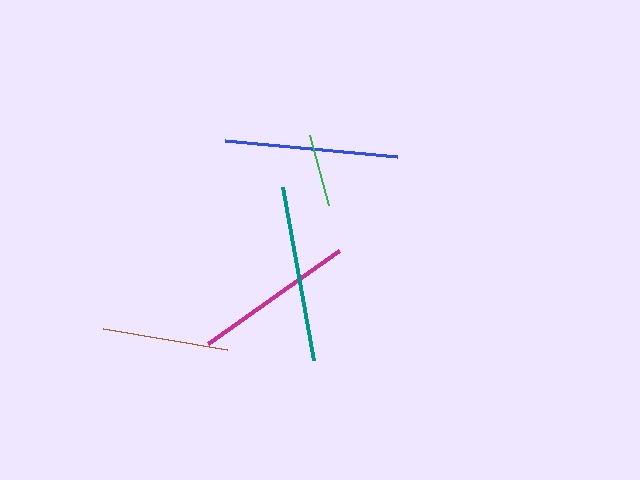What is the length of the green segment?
The green segment is approximately 73 pixels long.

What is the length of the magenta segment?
The magenta segment is approximately 161 pixels long.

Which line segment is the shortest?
The green line is the shortest at approximately 73 pixels.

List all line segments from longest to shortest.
From longest to shortest: teal, blue, magenta, brown, green.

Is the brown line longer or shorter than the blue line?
The blue line is longer than the brown line.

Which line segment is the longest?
The teal line is the longest at approximately 176 pixels.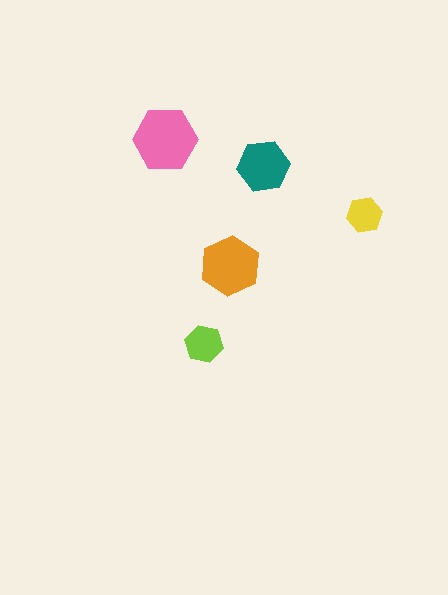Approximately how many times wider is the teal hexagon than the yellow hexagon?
About 1.5 times wider.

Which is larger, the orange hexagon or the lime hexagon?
The orange one.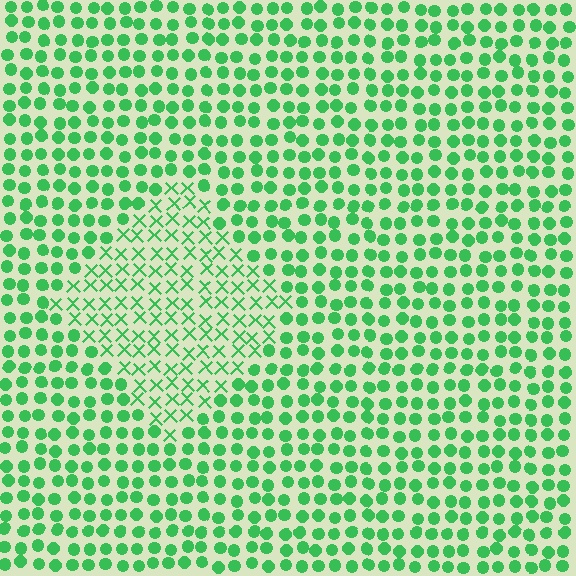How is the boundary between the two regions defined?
The boundary is defined by a change in element shape: X marks inside vs. circles outside. All elements share the same color and spacing.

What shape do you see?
I see a diamond.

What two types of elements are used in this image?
The image uses X marks inside the diamond region and circles outside it.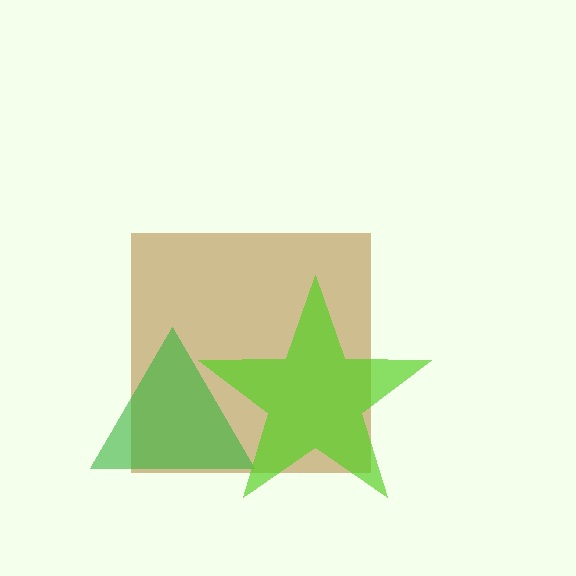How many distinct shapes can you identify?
There are 3 distinct shapes: a brown square, a green triangle, a lime star.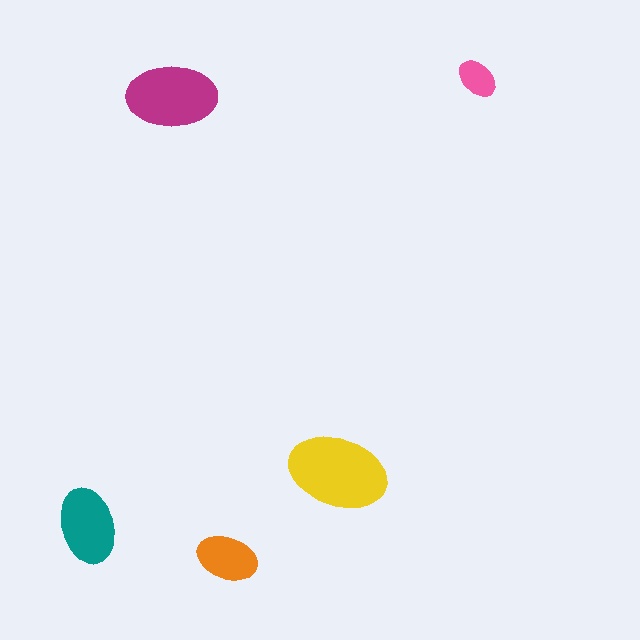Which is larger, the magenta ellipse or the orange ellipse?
The magenta one.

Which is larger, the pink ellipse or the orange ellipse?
The orange one.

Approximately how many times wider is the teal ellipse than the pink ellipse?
About 2 times wider.